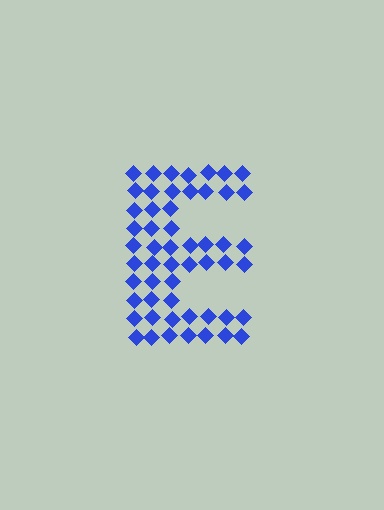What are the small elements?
The small elements are diamonds.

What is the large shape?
The large shape is the letter E.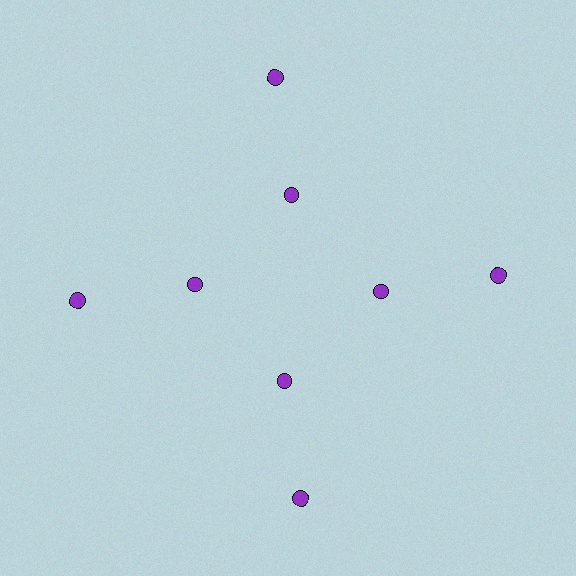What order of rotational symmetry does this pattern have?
This pattern has 4-fold rotational symmetry.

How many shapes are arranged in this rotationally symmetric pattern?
There are 8 shapes, arranged in 4 groups of 2.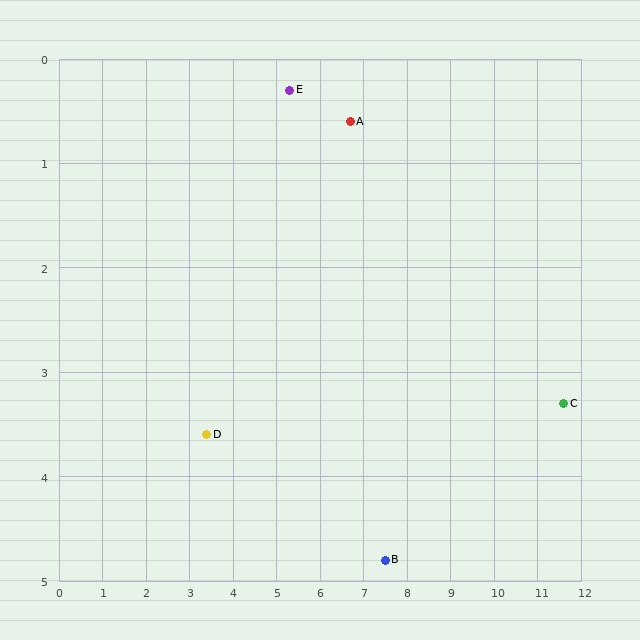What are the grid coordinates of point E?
Point E is at approximately (5.3, 0.3).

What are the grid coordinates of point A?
Point A is at approximately (6.7, 0.6).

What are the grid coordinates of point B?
Point B is at approximately (7.5, 4.8).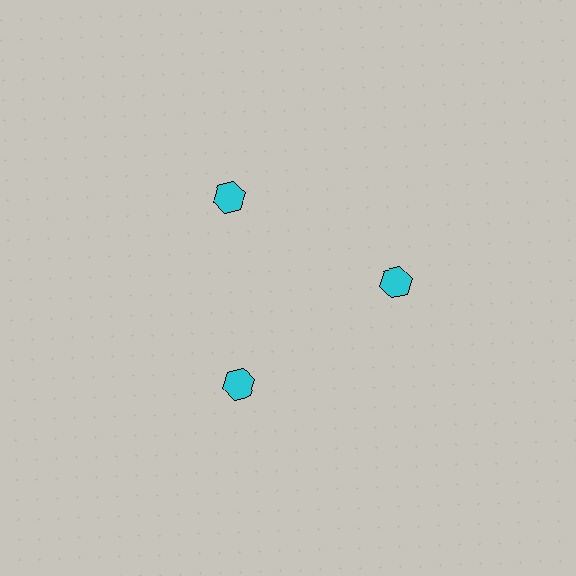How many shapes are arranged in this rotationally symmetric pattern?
There are 3 shapes, arranged in 3 groups of 1.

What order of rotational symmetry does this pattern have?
This pattern has 3-fold rotational symmetry.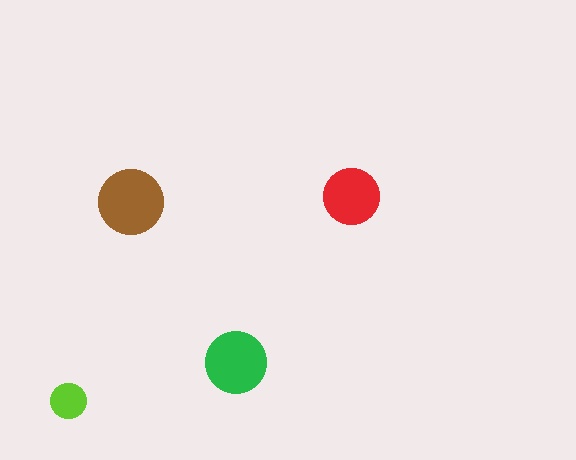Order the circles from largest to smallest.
the brown one, the green one, the red one, the lime one.